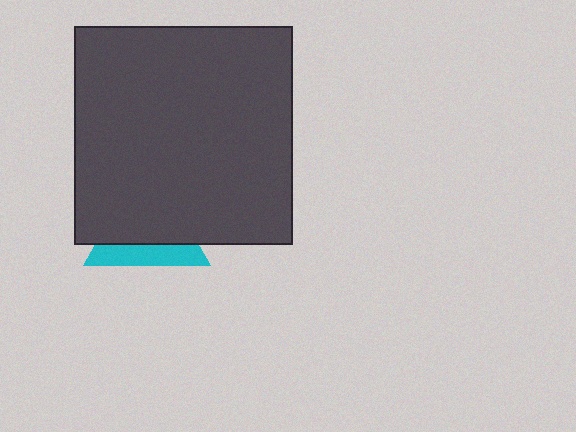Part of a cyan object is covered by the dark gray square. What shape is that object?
It is a triangle.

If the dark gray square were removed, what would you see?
You would see the complete cyan triangle.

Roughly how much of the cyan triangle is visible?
A small part of it is visible (roughly 33%).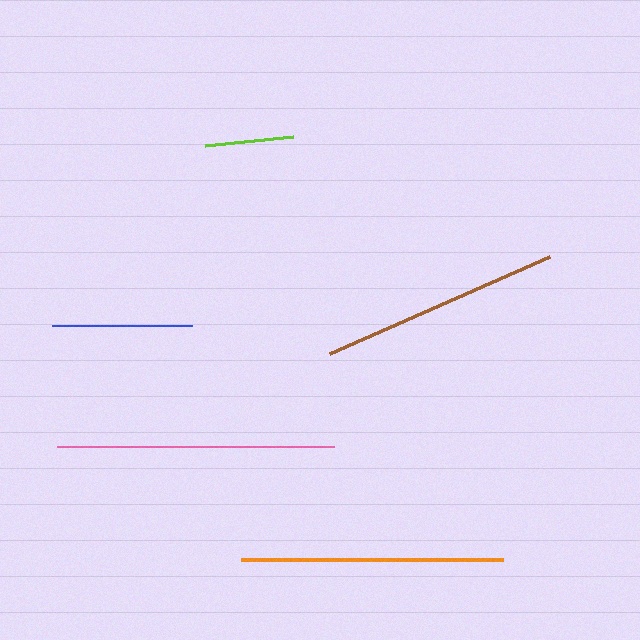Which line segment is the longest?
The pink line is the longest at approximately 277 pixels.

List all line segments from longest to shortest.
From longest to shortest: pink, orange, brown, blue, lime.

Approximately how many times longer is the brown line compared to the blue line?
The brown line is approximately 1.7 times the length of the blue line.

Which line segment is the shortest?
The lime line is the shortest at approximately 89 pixels.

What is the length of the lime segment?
The lime segment is approximately 89 pixels long.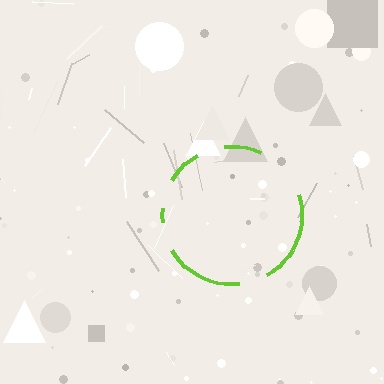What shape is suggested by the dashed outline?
The dashed outline suggests a circle.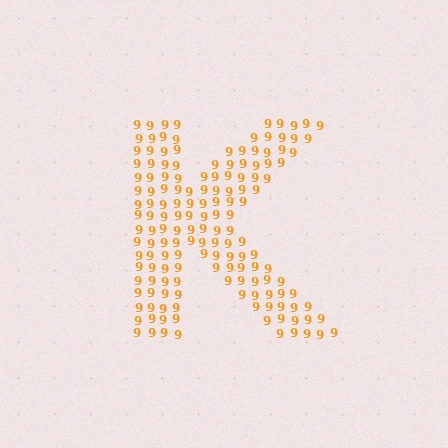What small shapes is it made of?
It is made of small digit 9's.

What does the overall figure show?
The overall figure shows the letter K.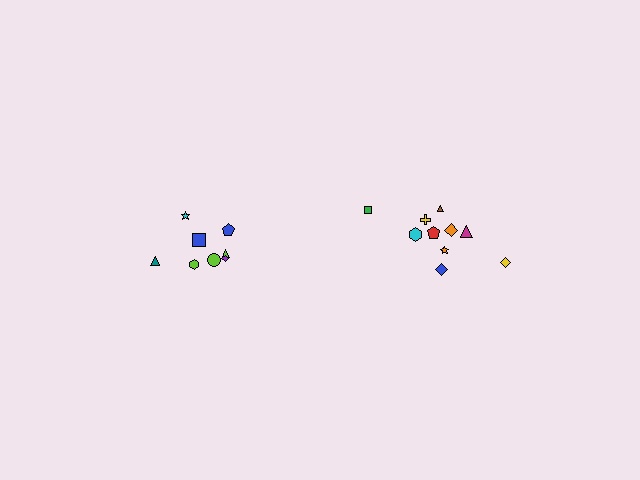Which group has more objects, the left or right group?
The right group.